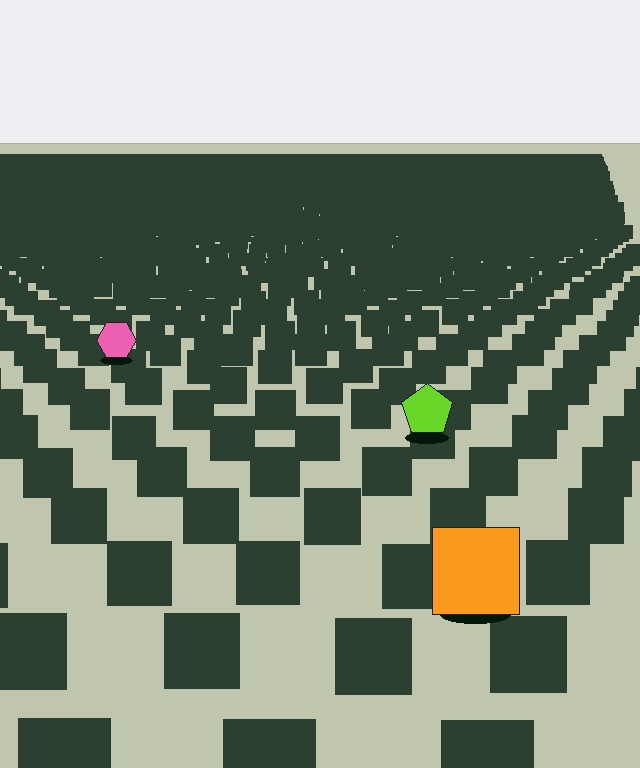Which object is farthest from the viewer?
The pink hexagon is farthest from the viewer. It appears smaller and the ground texture around it is denser.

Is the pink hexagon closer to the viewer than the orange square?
No. The orange square is closer — you can tell from the texture gradient: the ground texture is coarser near it.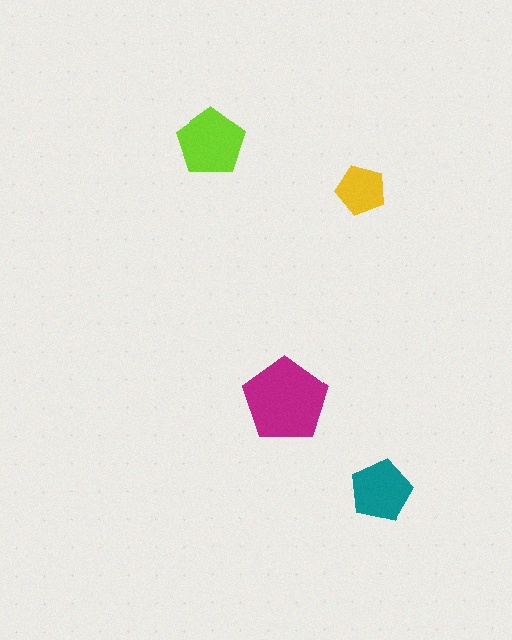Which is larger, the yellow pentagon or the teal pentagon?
The teal one.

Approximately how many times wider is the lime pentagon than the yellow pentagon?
About 1.5 times wider.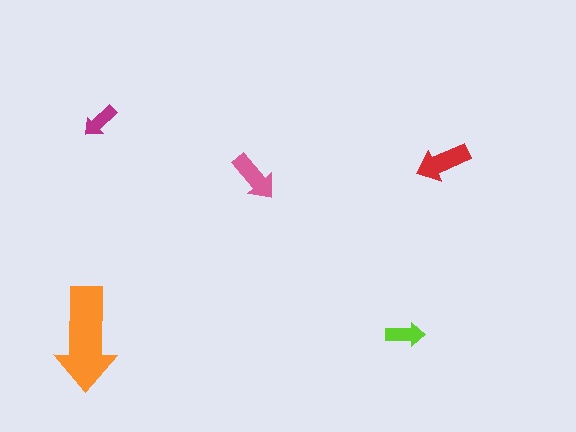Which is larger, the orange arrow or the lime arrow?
The orange one.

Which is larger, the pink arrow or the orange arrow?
The orange one.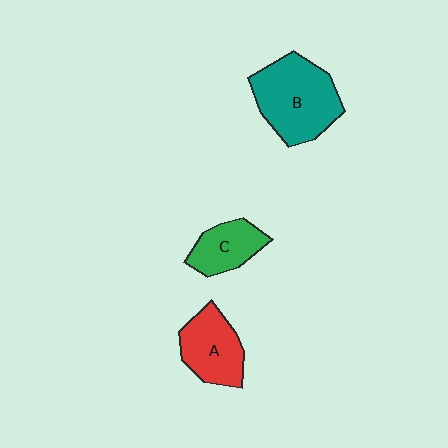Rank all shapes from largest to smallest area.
From largest to smallest: B (teal), A (red), C (green).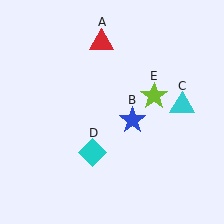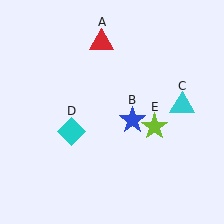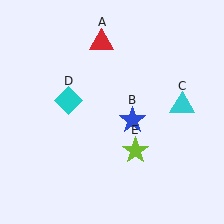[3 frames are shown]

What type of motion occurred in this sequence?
The cyan diamond (object D), lime star (object E) rotated clockwise around the center of the scene.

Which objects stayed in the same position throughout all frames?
Red triangle (object A) and blue star (object B) and cyan triangle (object C) remained stationary.